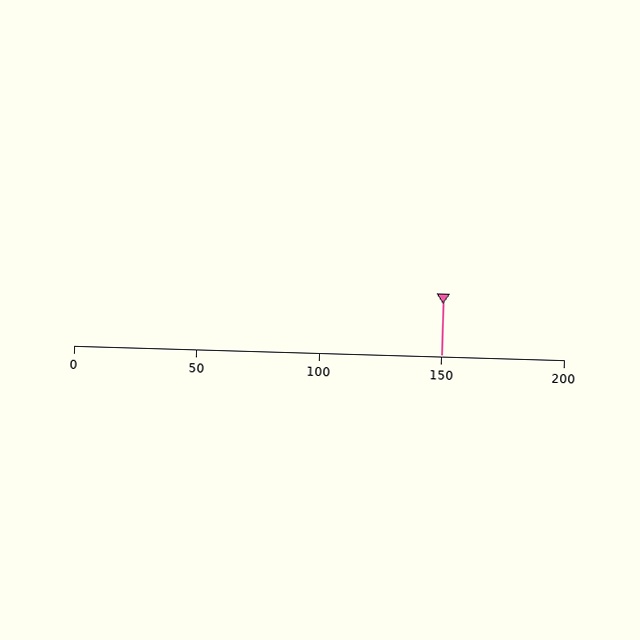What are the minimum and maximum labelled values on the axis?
The axis runs from 0 to 200.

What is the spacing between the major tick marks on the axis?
The major ticks are spaced 50 apart.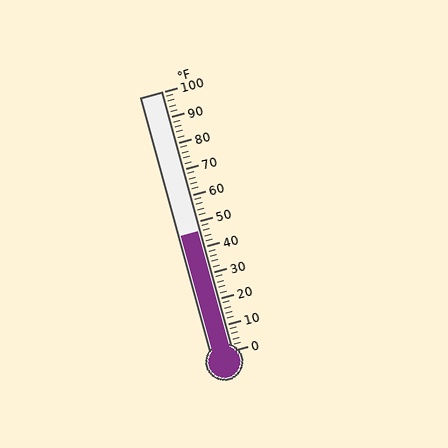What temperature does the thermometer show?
The thermometer shows approximately 46°F.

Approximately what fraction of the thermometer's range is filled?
The thermometer is filled to approximately 45% of its range.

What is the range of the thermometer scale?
The thermometer scale ranges from 0°F to 100°F.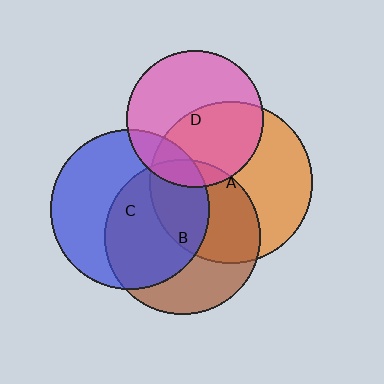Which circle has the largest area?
Circle A (orange).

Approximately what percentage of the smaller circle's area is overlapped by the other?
Approximately 55%.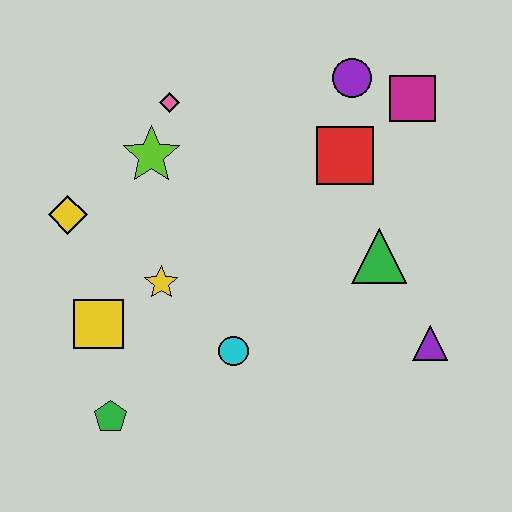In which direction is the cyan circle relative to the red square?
The cyan circle is below the red square.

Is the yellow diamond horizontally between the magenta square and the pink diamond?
No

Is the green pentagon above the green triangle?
No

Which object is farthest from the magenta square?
The green pentagon is farthest from the magenta square.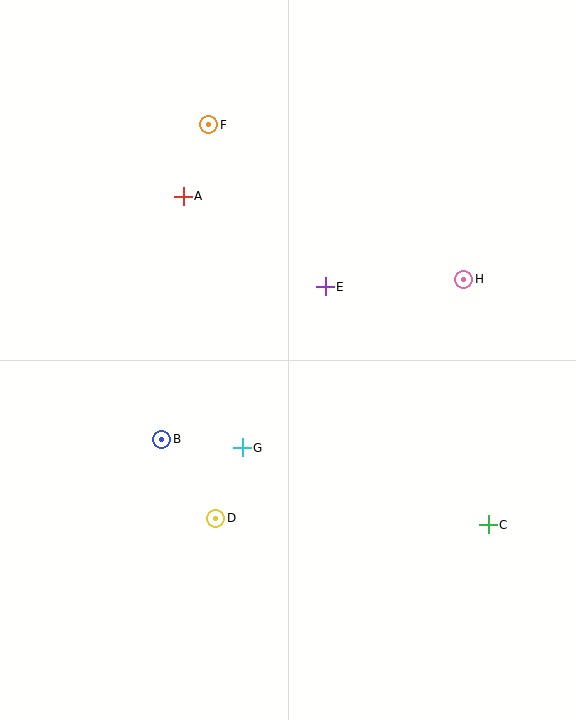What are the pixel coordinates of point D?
Point D is at (216, 518).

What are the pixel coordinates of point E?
Point E is at (325, 287).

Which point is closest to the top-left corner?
Point F is closest to the top-left corner.